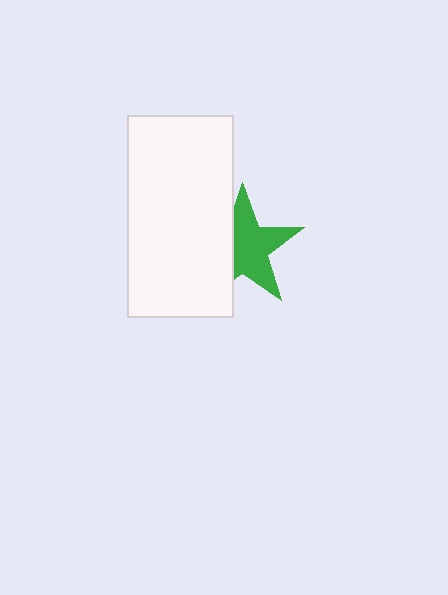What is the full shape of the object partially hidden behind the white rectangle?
The partially hidden object is a green star.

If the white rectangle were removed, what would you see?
You would see the complete green star.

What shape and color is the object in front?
The object in front is a white rectangle.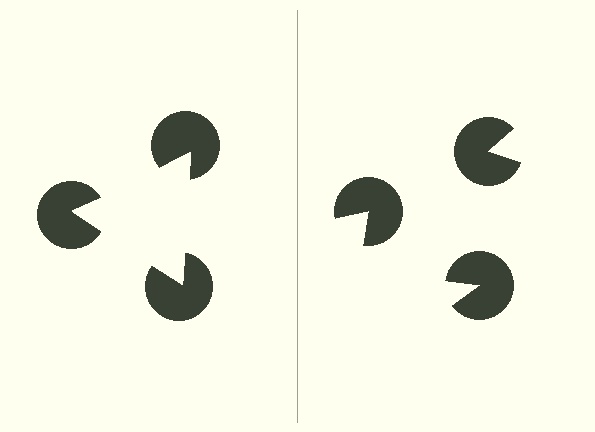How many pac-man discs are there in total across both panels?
6 — 3 on each side.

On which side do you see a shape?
An illusory triangle appears on the left side. On the right side the wedge cuts are rotated, so no coherent shape forms.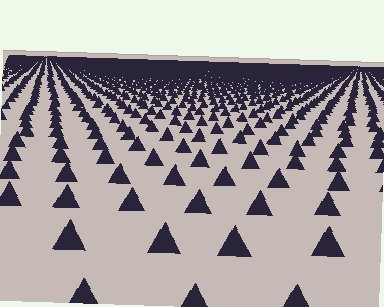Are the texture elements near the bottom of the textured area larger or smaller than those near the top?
Larger. Near the bottom, elements are closer to the viewer and appear at a bigger on-screen size.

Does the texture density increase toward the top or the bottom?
Density increases toward the top.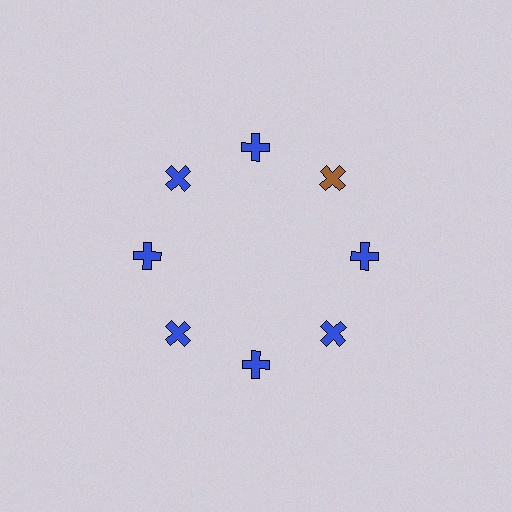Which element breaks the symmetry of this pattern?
The brown cross at roughly the 2 o'clock position breaks the symmetry. All other shapes are blue crosses.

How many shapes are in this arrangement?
There are 8 shapes arranged in a ring pattern.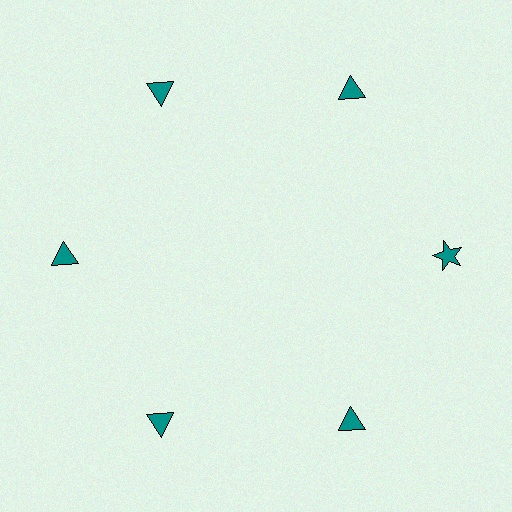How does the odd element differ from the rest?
It has a different shape: star instead of triangle.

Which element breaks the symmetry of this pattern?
The teal star at roughly the 3 o'clock position breaks the symmetry. All other shapes are teal triangles.